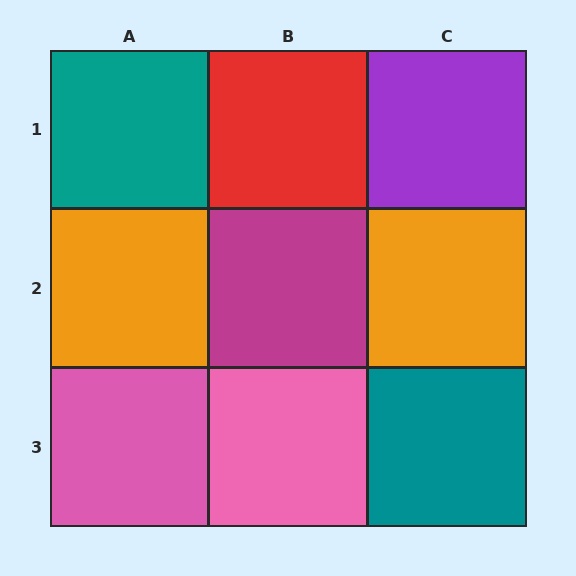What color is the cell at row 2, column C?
Orange.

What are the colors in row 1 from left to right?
Teal, red, purple.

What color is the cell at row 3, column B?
Pink.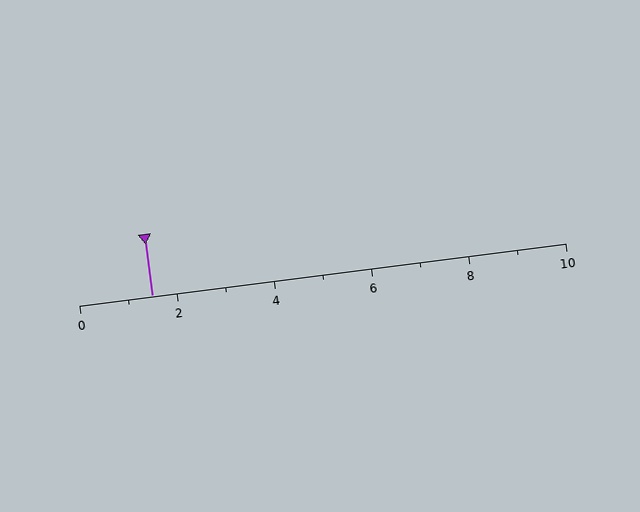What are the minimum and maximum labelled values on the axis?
The axis runs from 0 to 10.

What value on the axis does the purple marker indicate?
The marker indicates approximately 1.5.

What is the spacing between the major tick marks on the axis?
The major ticks are spaced 2 apart.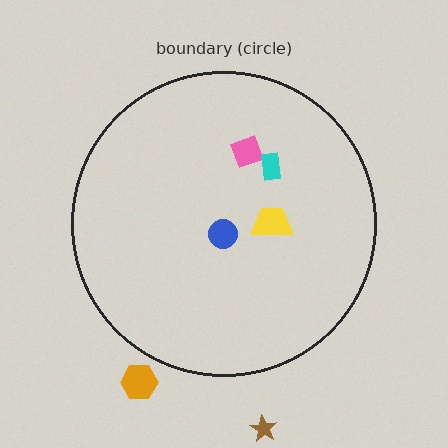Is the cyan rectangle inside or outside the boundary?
Inside.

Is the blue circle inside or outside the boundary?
Inside.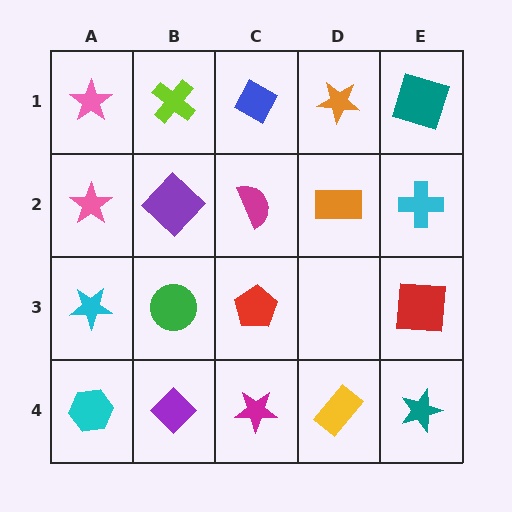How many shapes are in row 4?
5 shapes.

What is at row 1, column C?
A blue diamond.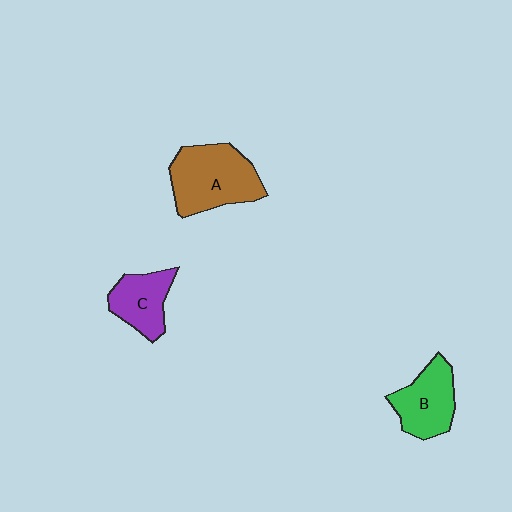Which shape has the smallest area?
Shape C (purple).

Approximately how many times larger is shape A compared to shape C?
Approximately 1.6 times.